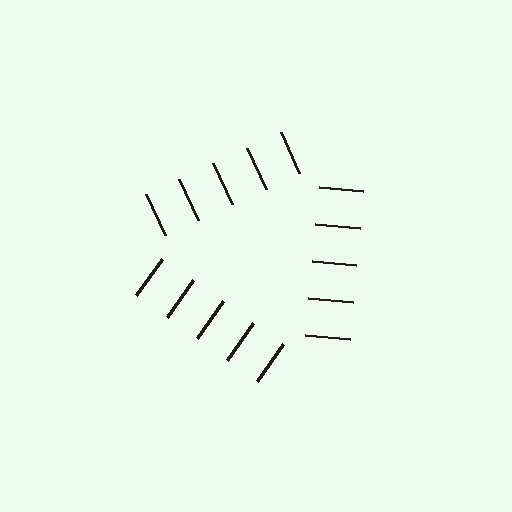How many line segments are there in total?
15 — 5 along each of the 3 edges.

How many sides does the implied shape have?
3 sides — the line-ends trace a triangle.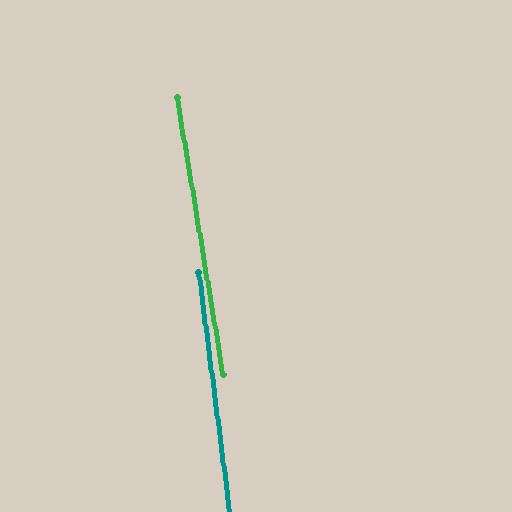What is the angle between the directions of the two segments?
Approximately 2 degrees.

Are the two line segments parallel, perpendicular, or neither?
Parallel — their directions differ by only 2.0°.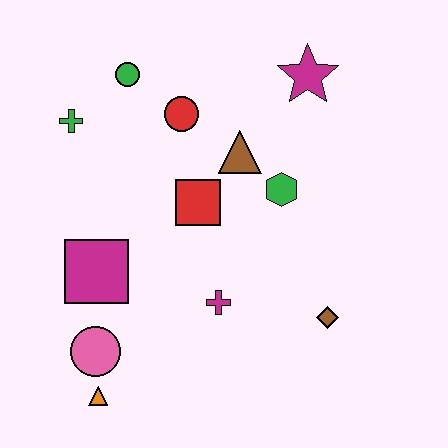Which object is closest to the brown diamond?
The magenta cross is closest to the brown diamond.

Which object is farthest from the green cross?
The brown diamond is farthest from the green cross.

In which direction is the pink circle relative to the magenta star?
The pink circle is below the magenta star.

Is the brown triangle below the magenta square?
No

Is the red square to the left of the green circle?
No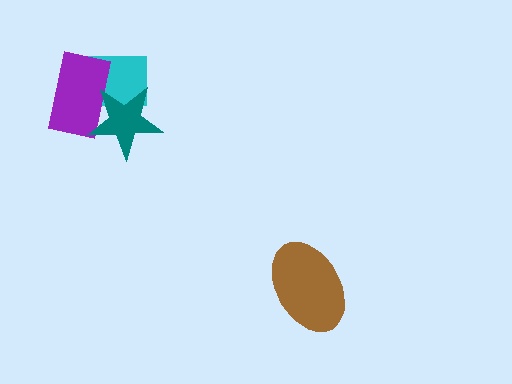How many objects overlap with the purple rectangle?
2 objects overlap with the purple rectangle.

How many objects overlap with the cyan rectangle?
2 objects overlap with the cyan rectangle.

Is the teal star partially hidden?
No, no other shape covers it.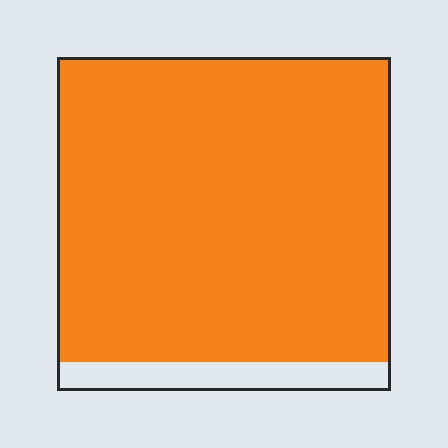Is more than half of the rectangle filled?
Yes.